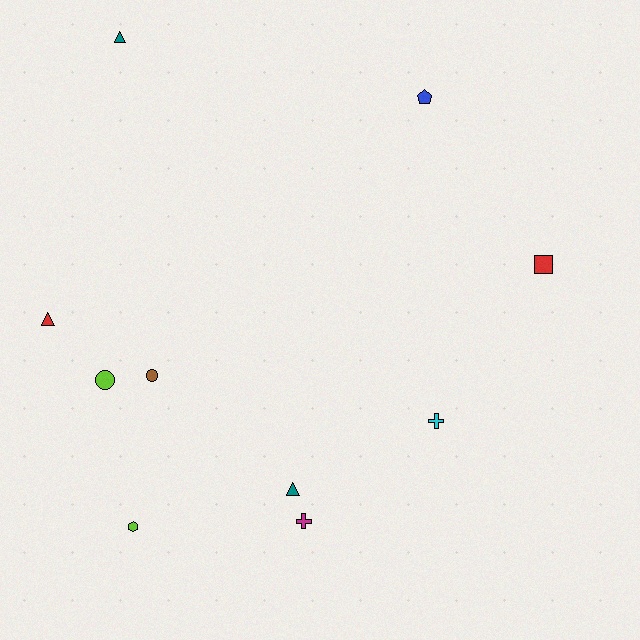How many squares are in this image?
There is 1 square.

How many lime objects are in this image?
There are 2 lime objects.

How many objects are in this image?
There are 10 objects.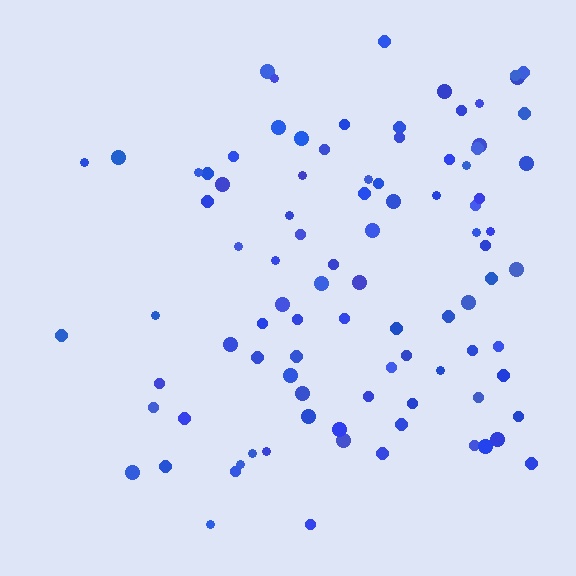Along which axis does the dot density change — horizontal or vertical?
Horizontal.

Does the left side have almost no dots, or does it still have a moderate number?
Still a moderate number, just noticeably fewer than the right.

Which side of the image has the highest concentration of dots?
The right.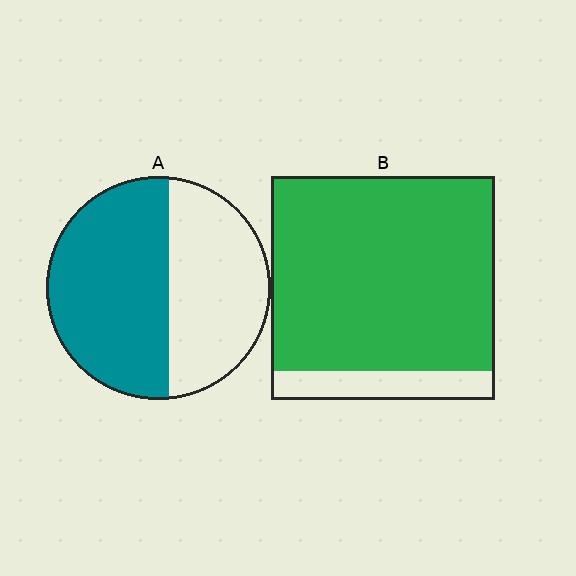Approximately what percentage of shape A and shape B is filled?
A is approximately 55% and B is approximately 85%.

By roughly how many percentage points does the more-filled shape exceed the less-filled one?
By roughly 30 percentage points (B over A).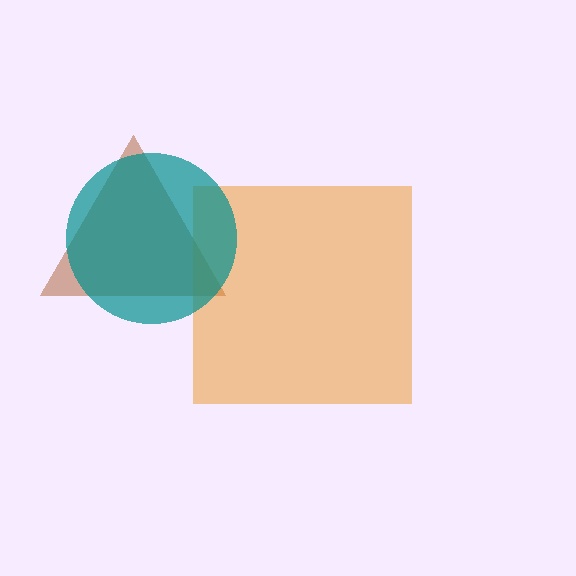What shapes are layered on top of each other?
The layered shapes are: a brown triangle, an orange square, a teal circle.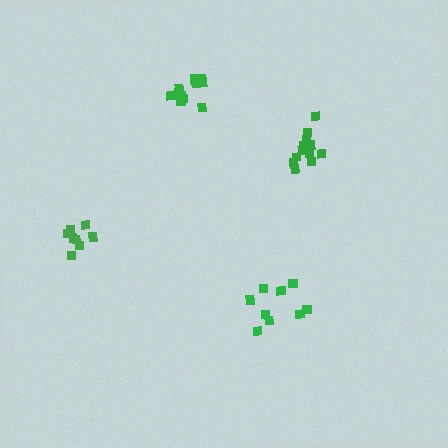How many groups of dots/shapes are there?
There are 4 groups.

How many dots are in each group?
Group 1: 9 dots, Group 2: 13 dots, Group 3: 13 dots, Group 4: 9 dots (44 total).